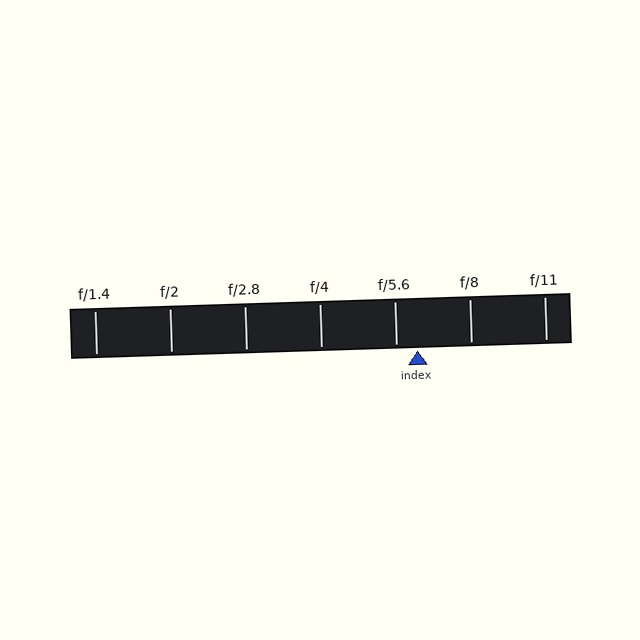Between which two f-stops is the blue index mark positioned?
The index mark is between f/5.6 and f/8.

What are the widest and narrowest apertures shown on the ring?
The widest aperture shown is f/1.4 and the narrowest is f/11.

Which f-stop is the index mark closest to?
The index mark is closest to f/5.6.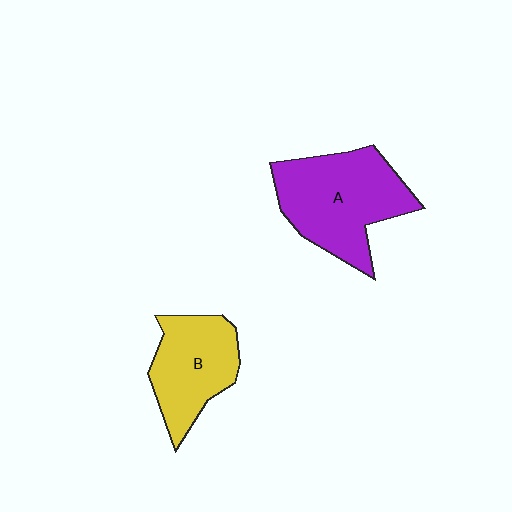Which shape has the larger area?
Shape A (purple).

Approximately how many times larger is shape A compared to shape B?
Approximately 1.4 times.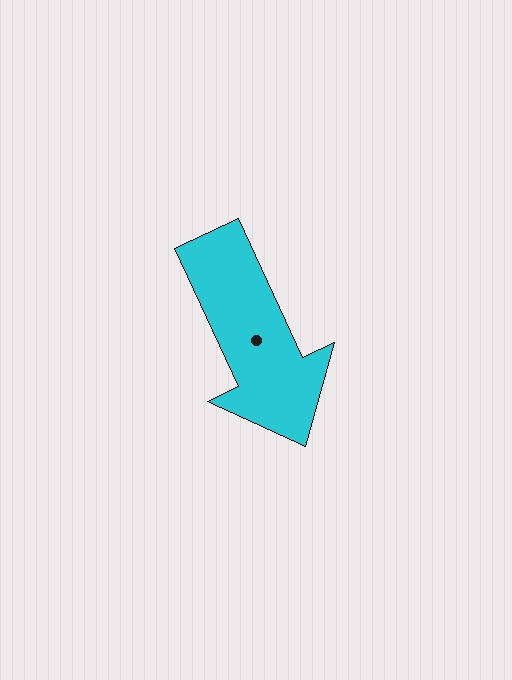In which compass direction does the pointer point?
Southeast.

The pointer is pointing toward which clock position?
Roughly 5 o'clock.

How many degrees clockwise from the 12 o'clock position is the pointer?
Approximately 155 degrees.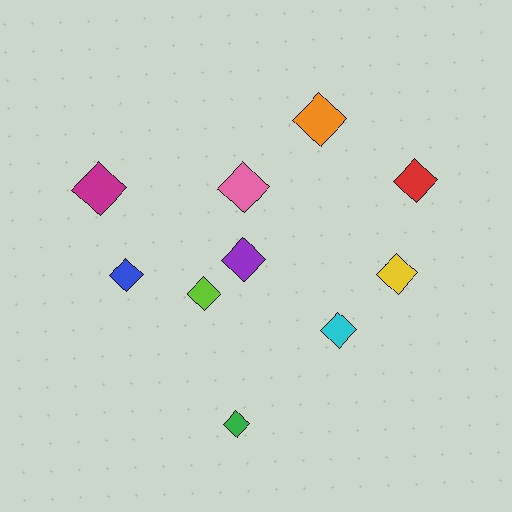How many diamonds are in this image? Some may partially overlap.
There are 10 diamonds.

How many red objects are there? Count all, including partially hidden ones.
There is 1 red object.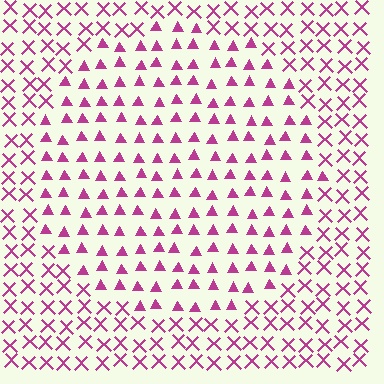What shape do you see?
I see a circle.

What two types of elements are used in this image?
The image uses triangles inside the circle region and X marks outside it.